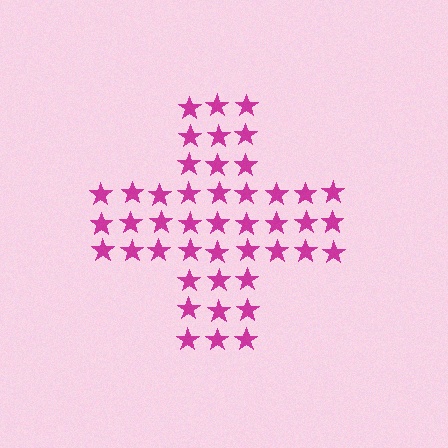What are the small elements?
The small elements are stars.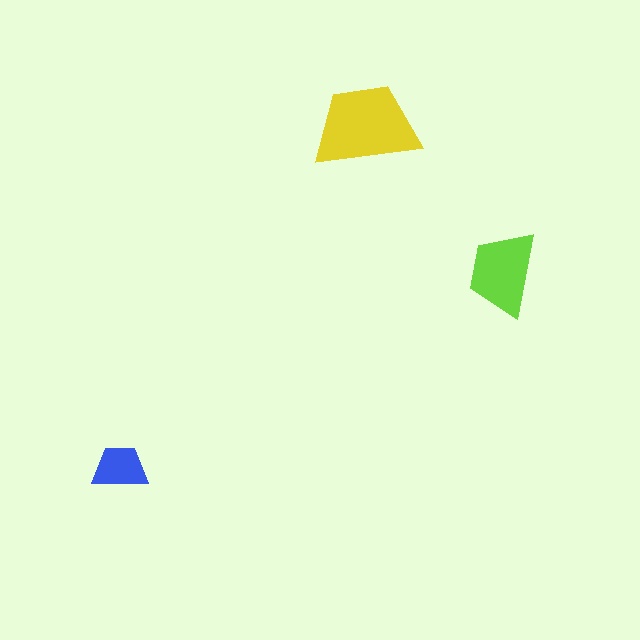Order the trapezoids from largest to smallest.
the yellow one, the lime one, the blue one.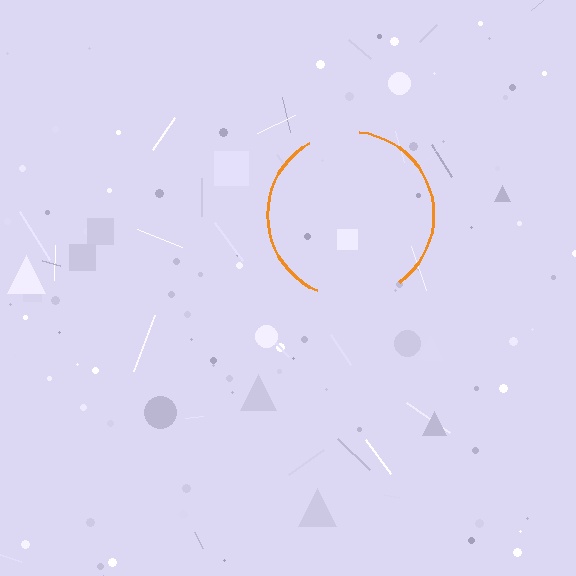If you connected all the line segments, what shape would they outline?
They would outline a circle.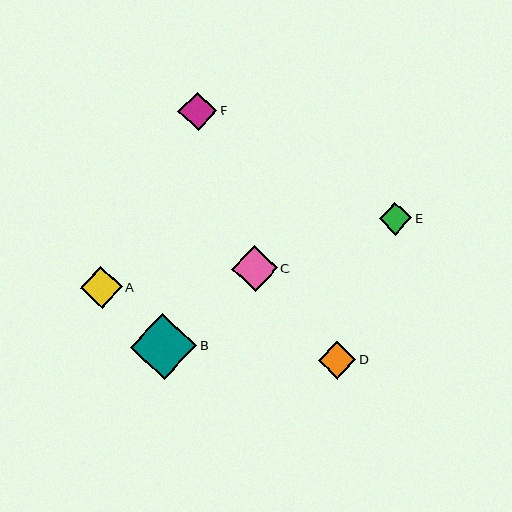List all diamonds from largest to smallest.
From largest to smallest: B, C, A, F, D, E.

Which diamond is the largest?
Diamond B is the largest with a size of approximately 66 pixels.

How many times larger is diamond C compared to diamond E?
Diamond C is approximately 1.4 times the size of diamond E.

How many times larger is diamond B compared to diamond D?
Diamond B is approximately 1.8 times the size of diamond D.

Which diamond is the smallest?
Diamond E is the smallest with a size of approximately 33 pixels.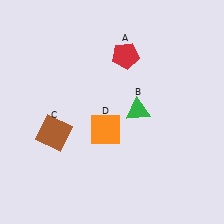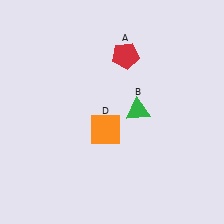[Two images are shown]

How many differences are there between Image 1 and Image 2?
There is 1 difference between the two images.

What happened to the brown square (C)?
The brown square (C) was removed in Image 2. It was in the bottom-left area of Image 1.